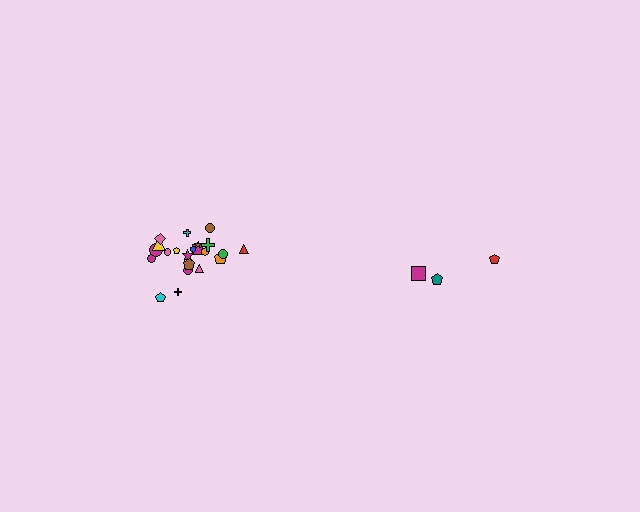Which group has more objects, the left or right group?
The left group.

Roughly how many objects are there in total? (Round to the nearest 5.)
Roughly 25 objects in total.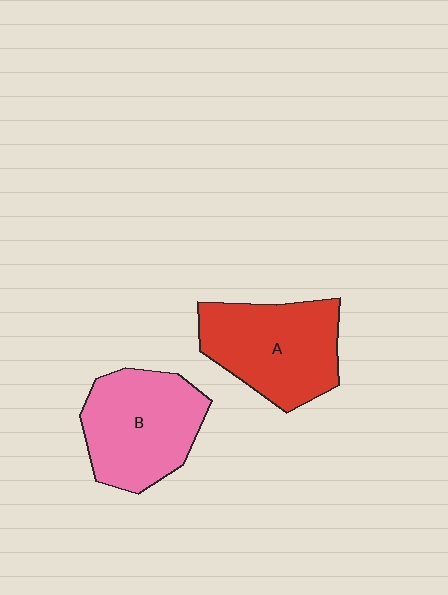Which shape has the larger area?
Shape A (red).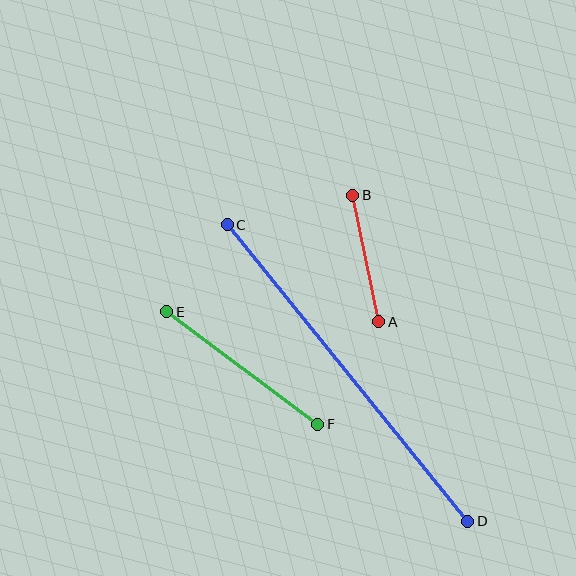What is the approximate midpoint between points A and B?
The midpoint is at approximately (366, 259) pixels.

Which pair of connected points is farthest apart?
Points C and D are farthest apart.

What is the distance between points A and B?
The distance is approximately 129 pixels.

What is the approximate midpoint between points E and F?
The midpoint is at approximately (242, 368) pixels.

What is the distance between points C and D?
The distance is approximately 382 pixels.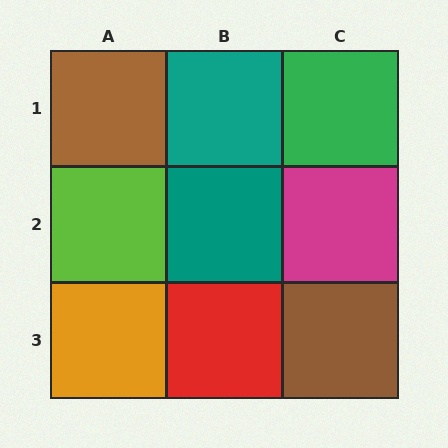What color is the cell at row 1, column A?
Brown.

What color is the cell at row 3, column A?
Orange.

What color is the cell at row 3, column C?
Brown.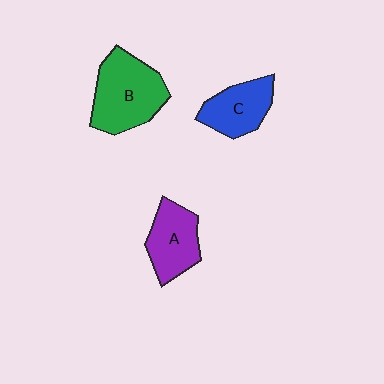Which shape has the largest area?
Shape B (green).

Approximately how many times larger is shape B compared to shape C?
Approximately 1.5 times.